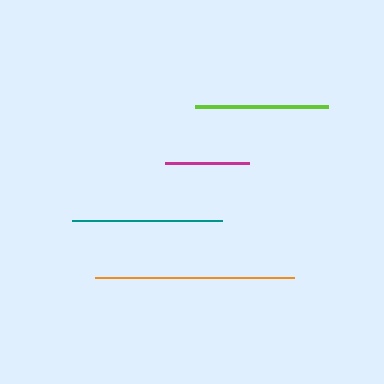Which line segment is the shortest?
The magenta line is the shortest at approximately 84 pixels.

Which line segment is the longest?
The orange line is the longest at approximately 199 pixels.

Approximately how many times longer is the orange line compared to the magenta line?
The orange line is approximately 2.4 times the length of the magenta line.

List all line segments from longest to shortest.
From longest to shortest: orange, teal, lime, magenta.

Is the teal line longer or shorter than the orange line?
The orange line is longer than the teal line.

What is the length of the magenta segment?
The magenta segment is approximately 84 pixels long.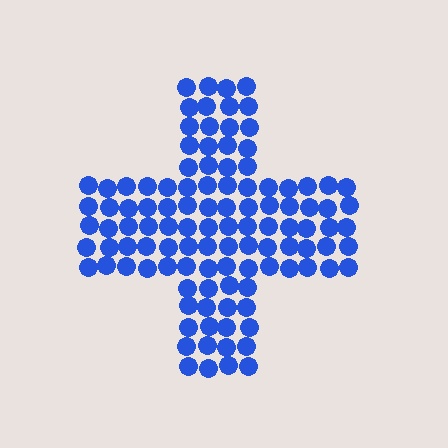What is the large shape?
The large shape is a cross.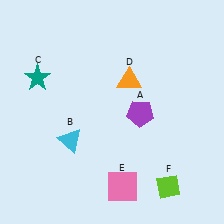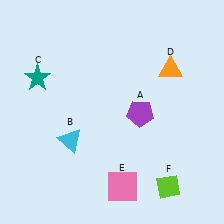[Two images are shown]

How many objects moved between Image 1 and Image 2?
1 object moved between the two images.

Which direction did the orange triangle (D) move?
The orange triangle (D) moved right.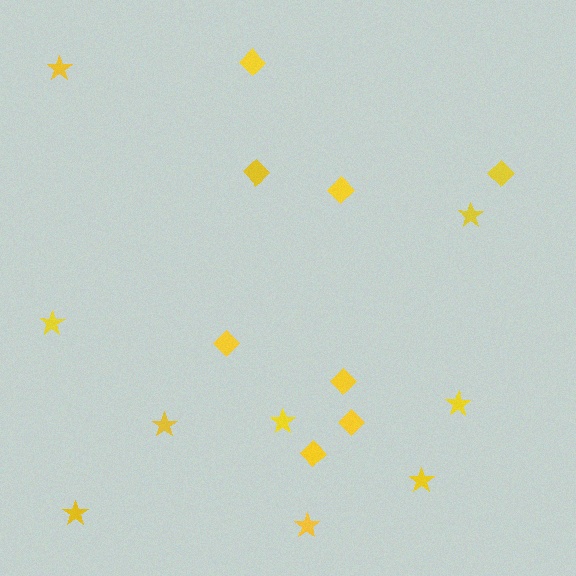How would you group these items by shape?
There are 2 groups: one group of stars (9) and one group of diamonds (8).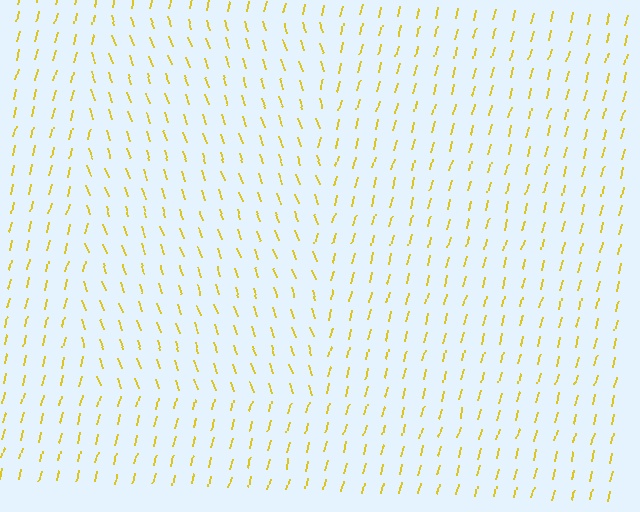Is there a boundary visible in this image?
Yes, there is a texture boundary formed by a change in line orientation.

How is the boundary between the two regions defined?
The boundary is defined purely by a change in line orientation (approximately 33 degrees difference). All lines are the same color and thickness.